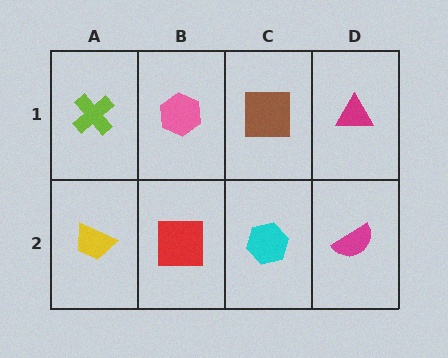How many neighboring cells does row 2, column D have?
2.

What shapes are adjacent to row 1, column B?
A red square (row 2, column B), a lime cross (row 1, column A), a brown square (row 1, column C).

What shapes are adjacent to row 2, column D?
A magenta triangle (row 1, column D), a cyan hexagon (row 2, column C).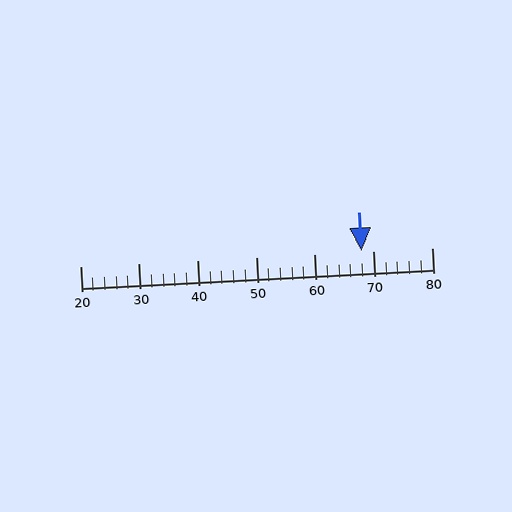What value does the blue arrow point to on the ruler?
The blue arrow points to approximately 68.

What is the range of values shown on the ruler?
The ruler shows values from 20 to 80.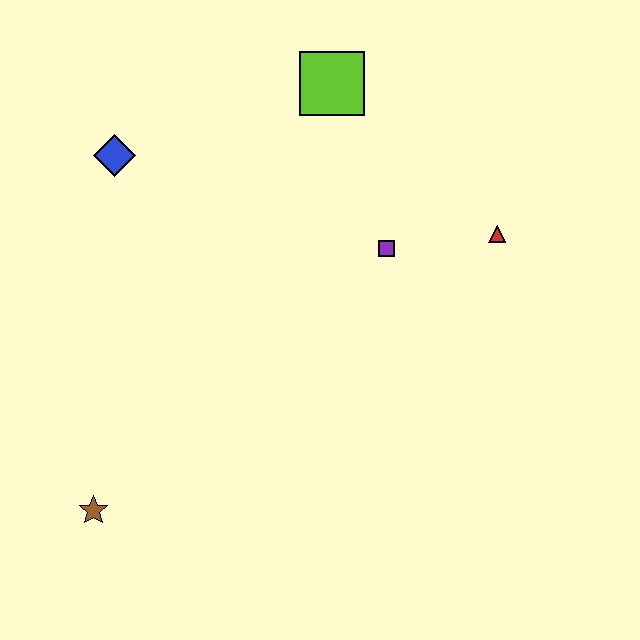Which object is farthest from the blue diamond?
The red triangle is farthest from the blue diamond.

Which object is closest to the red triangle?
The purple square is closest to the red triangle.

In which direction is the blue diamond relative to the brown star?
The blue diamond is above the brown star.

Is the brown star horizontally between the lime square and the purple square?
No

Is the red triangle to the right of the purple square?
Yes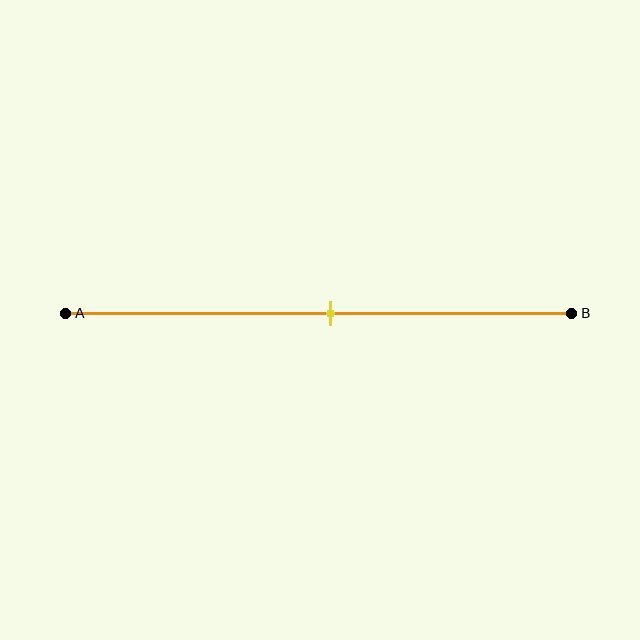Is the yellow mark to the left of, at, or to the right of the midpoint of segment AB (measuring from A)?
The yellow mark is approximately at the midpoint of segment AB.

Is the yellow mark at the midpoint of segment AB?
Yes, the mark is approximately at the midpoint.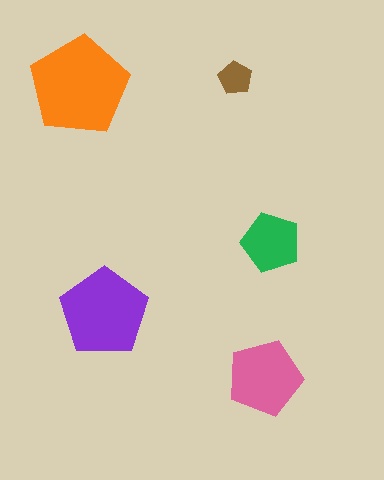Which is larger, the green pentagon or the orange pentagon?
The orange one.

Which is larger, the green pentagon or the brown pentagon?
The green one.